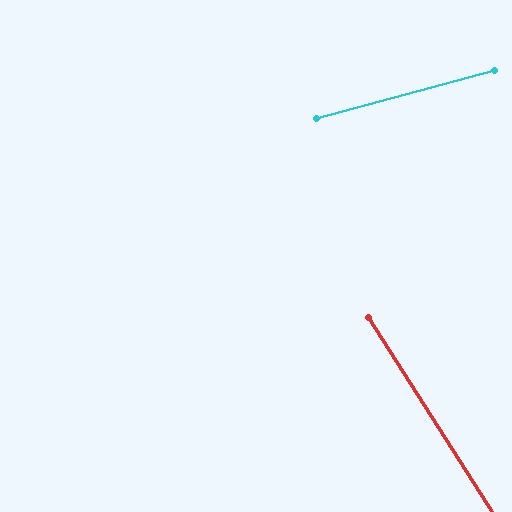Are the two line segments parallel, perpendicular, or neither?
Neither parallel nor perpendicular — they differ by about 73°.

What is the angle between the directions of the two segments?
Approximately 73 degrees.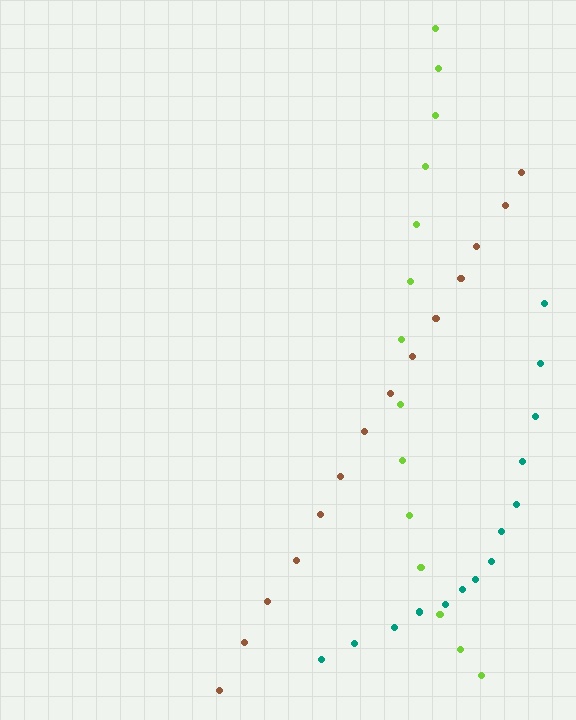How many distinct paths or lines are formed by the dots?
There are 3 distinct paths.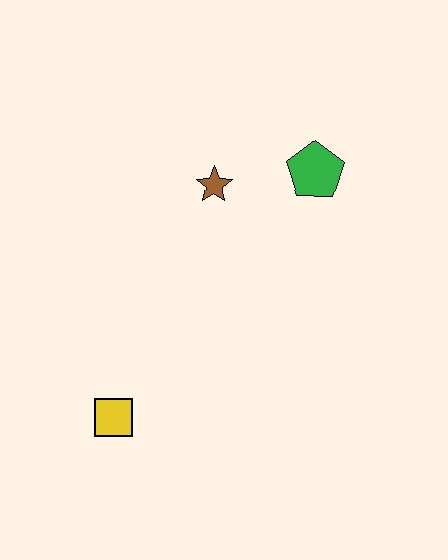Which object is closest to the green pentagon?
The brown star is closest to the green pentagon.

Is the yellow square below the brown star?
Yes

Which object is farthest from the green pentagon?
The yellow square is farthest from the green pentagon.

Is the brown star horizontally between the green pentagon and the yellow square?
Yes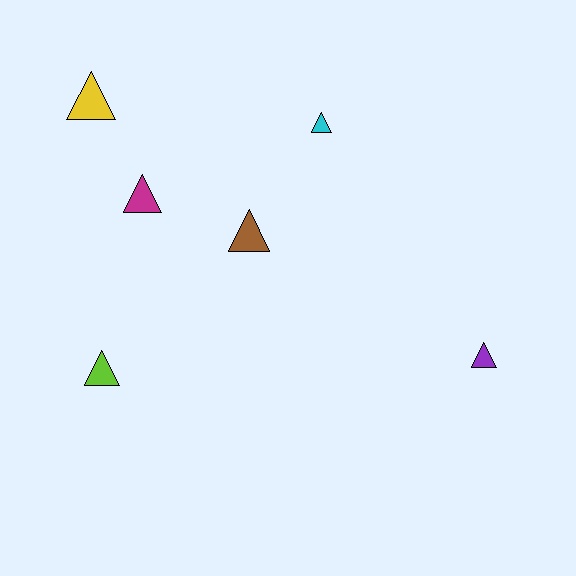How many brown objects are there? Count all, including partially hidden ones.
There is 1 brown object.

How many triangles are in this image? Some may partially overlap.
There are 6 triangles.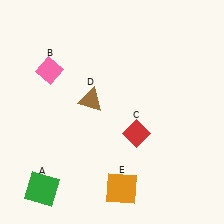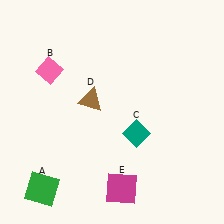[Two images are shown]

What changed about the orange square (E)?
In Image 1, E is orange. In Image 2, it changed to magenta.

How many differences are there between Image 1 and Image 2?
There are 2 differences between the two images.